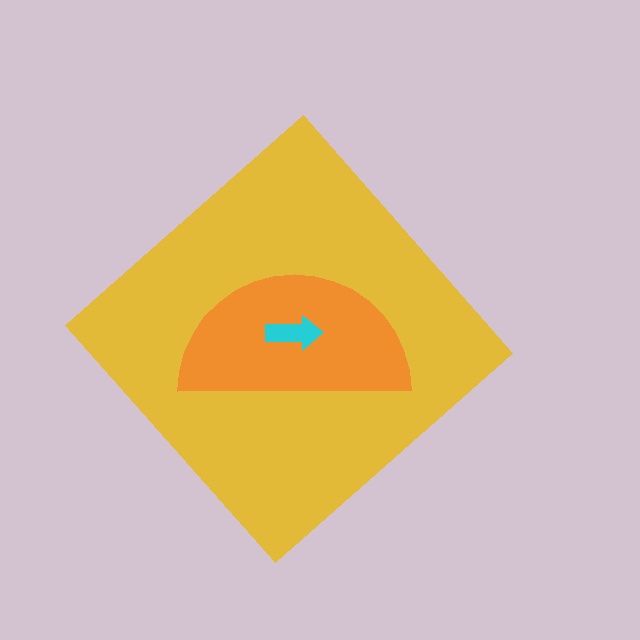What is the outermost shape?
The yellow diamond.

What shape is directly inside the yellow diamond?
The orange semicircle.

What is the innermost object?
The cyan arrow.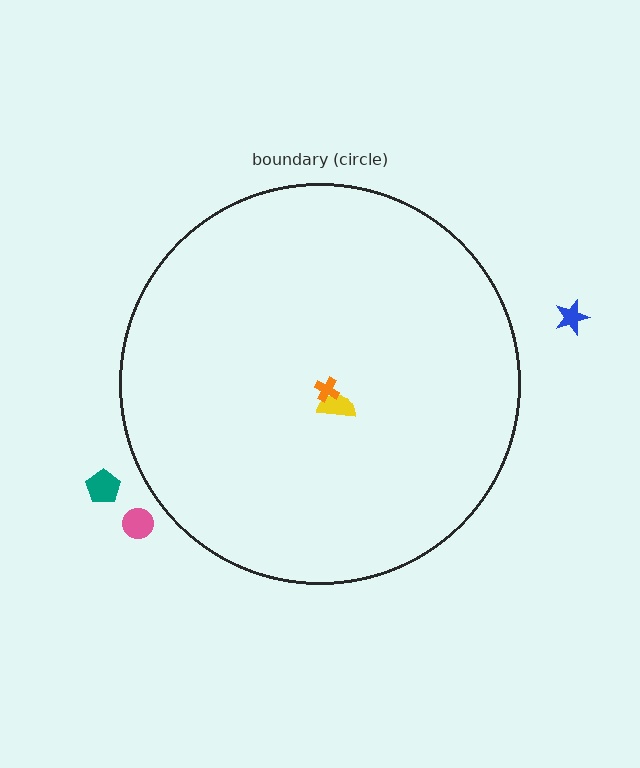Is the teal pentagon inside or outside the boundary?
Outside.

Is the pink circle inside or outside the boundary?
Outside.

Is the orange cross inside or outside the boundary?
Inside.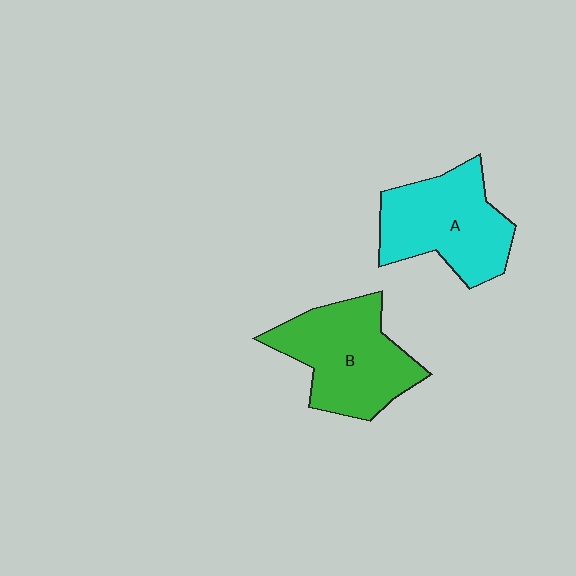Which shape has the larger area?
Shape B (green).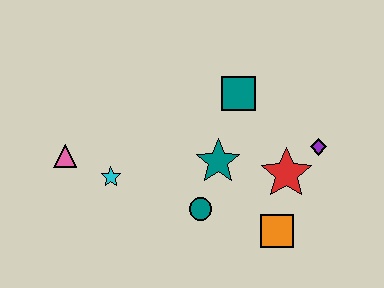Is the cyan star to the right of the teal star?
No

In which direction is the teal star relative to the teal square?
The teal star is below the teal square.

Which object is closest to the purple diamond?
The red star is closest to the purple diamond.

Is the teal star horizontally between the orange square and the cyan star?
Yes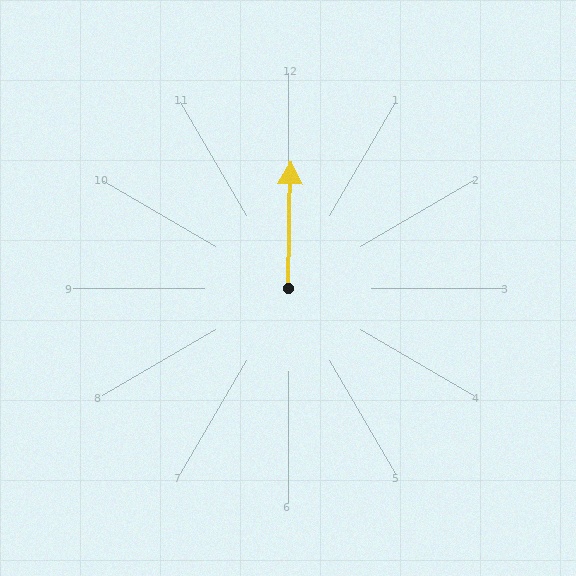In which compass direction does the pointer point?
North.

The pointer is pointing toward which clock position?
Roughly 12 o'clock.